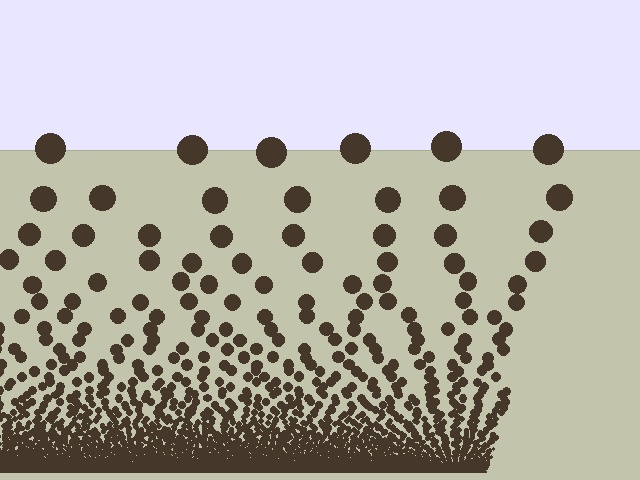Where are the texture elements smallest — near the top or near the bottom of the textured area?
Near the bottom.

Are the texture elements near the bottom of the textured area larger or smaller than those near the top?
Smaller. The gradient is inverted — elements near the bottom are smaller and denser.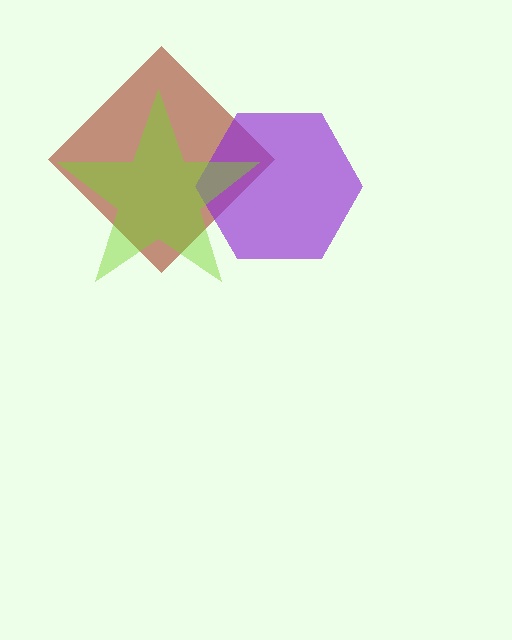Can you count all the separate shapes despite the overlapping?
Yes, there are 3 separate shapes.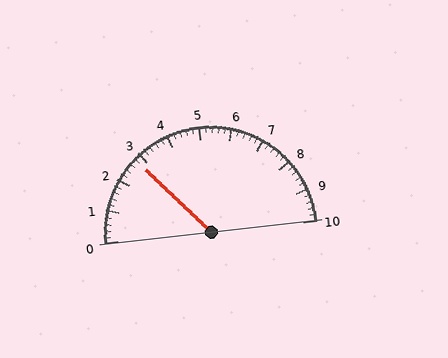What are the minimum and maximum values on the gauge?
The gauge ranges from 0 to 10.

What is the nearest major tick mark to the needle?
The nearest major tick mark is 3.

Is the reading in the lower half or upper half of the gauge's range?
The reading is in the lower half of the range (0 to 10).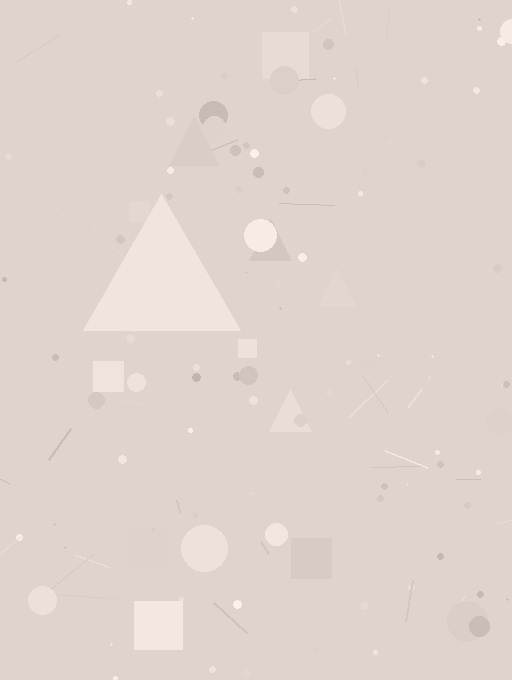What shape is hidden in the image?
A triangle is hidden in the image.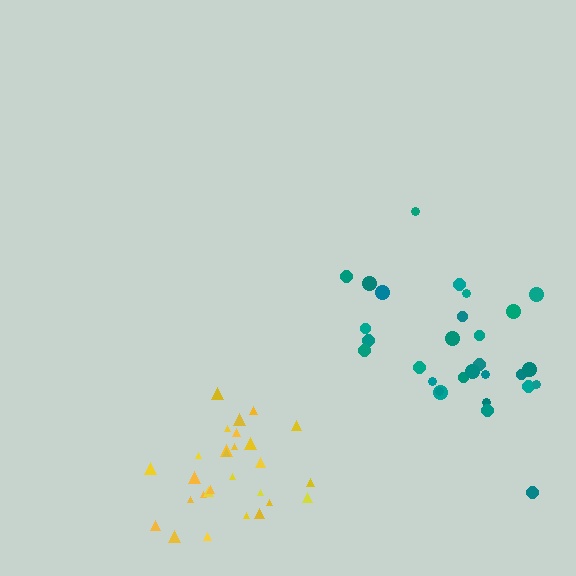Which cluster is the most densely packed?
Yellow.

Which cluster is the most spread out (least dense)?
Teal.